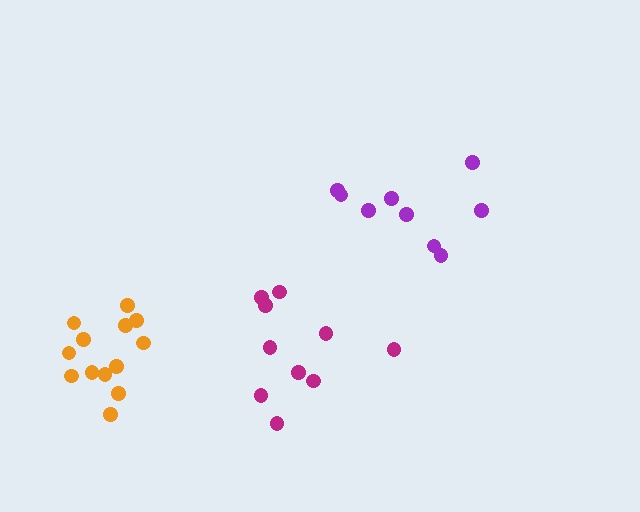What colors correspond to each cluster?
The clusters are colored: purple, orange, magenta.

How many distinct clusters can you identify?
There are 3 distinct clusters.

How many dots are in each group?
Group 1: 9 dots, Group 2: 13 dots, Group 3: 10 dots (32 total).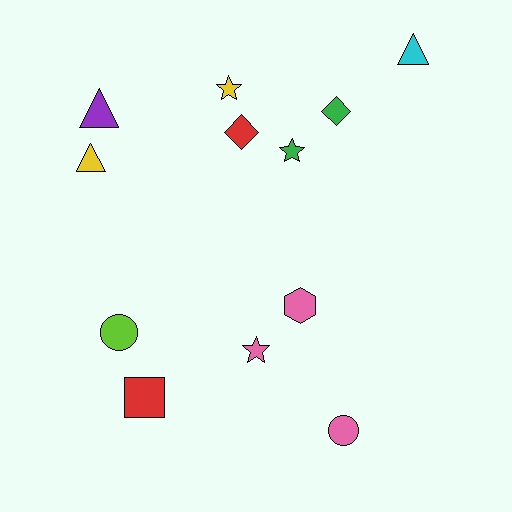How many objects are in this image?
There are 12 objects.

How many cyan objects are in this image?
There is 1 cyan object.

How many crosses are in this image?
There are no crosses.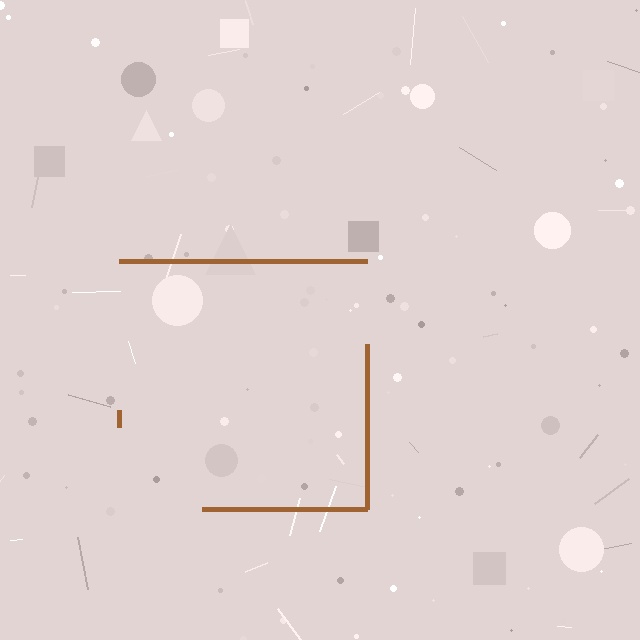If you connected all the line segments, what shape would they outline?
They would outline a square.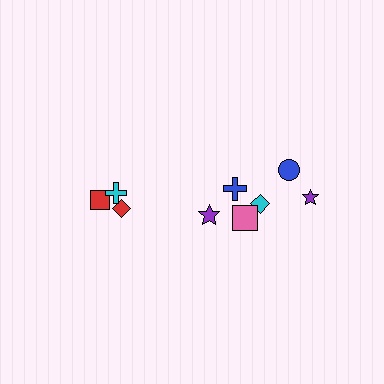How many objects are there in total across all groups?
There are 9 objects.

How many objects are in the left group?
There are 3 objects.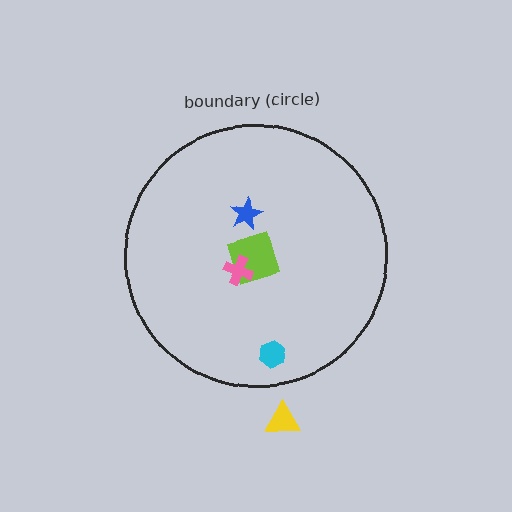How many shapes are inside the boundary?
4 inside, 1 outside.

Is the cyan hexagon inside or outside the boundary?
Inside.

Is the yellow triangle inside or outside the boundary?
Outside.